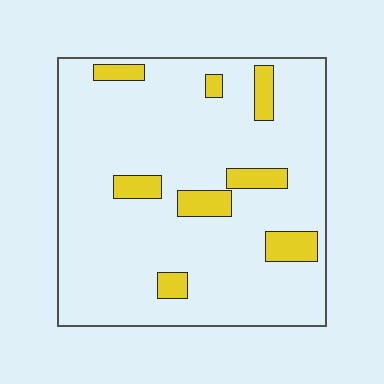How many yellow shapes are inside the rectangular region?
8.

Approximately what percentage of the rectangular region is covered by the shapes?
Approximately 10%.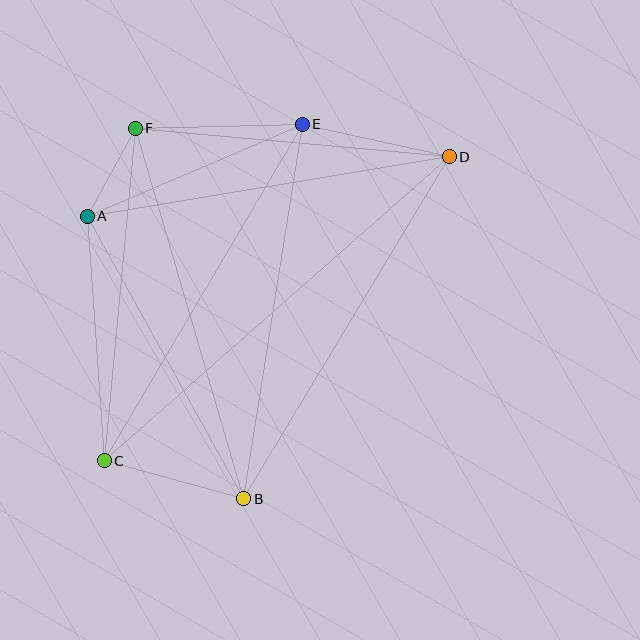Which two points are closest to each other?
Points A and F are closest to each other.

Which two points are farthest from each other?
Points C and D are farthest from each other.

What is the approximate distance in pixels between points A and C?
The distance between A and C is approximately 245 pixels.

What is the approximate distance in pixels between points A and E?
The distance between A and E is approximately 234 pixels.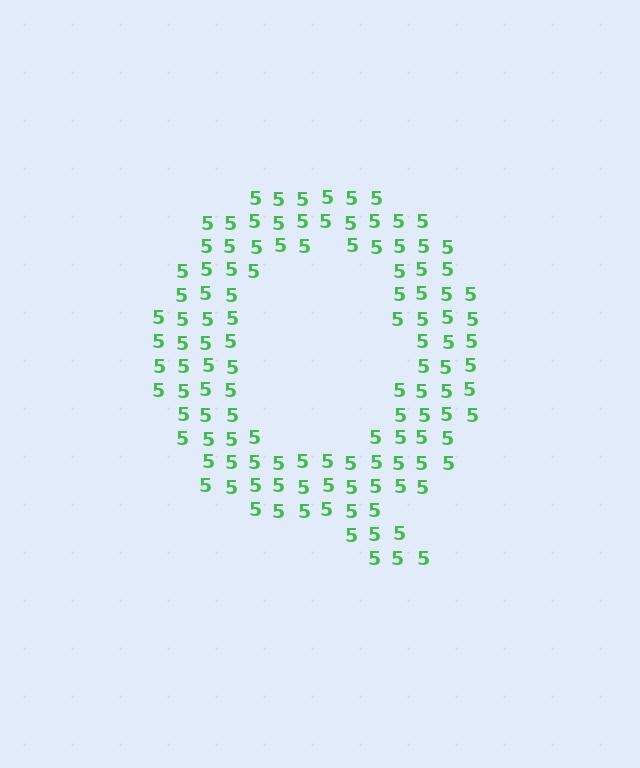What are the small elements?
The small elements are digit 5's.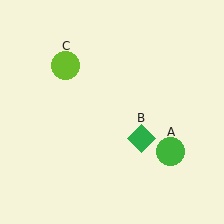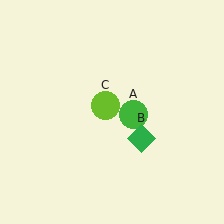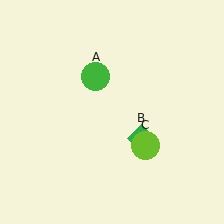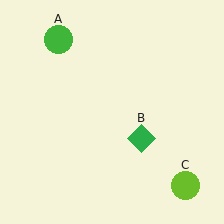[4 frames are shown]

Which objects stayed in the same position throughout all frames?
Green diamond (object B) remained stationary.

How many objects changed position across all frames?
2 objects changed position: green circle (object A), lime circle (object C).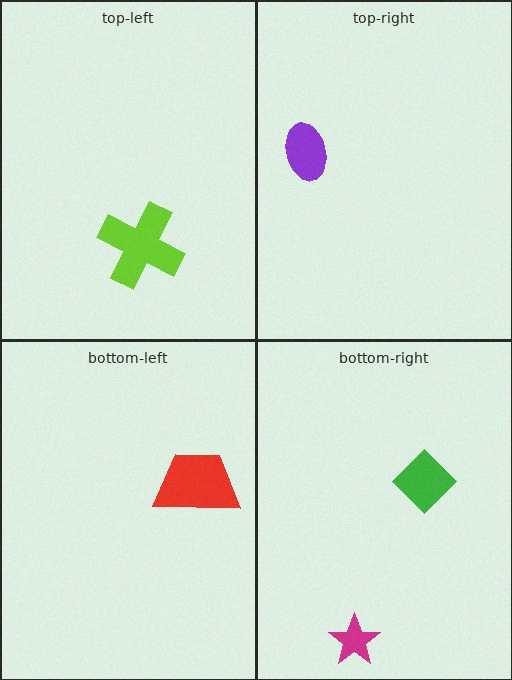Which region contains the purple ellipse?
The top-right region.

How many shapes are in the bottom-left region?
1.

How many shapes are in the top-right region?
1.